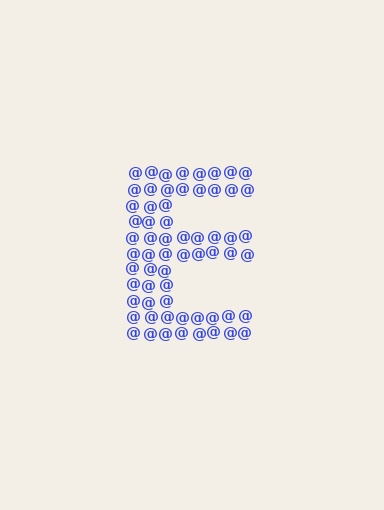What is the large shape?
The large shape is the letter E.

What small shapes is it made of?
It is made of small at signs.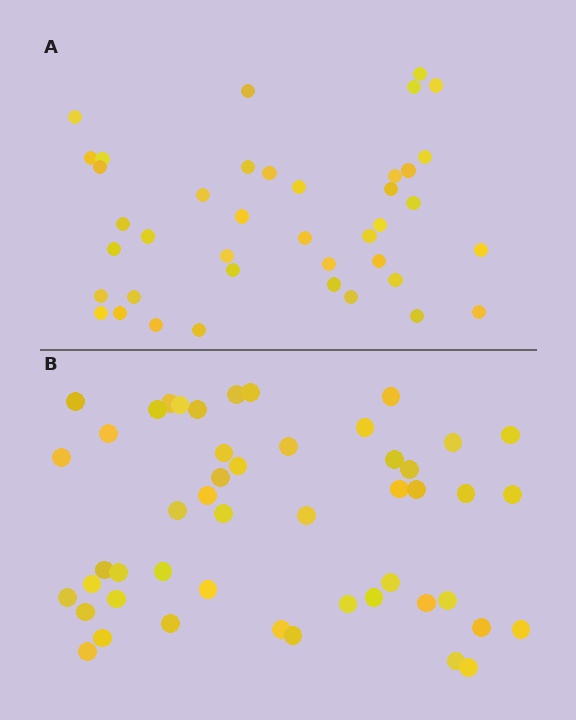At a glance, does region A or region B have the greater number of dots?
Region B (the bottom region) has more dots.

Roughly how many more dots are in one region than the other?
Region B has roughly 8 or so more dots than region A.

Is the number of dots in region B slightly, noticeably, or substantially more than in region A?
Region B has only slightly more — the two regions are fairly close. The ratio is roughly 1.2 to 1.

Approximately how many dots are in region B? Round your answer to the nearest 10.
About 50 dots. (The exact count is 49, which rounds to 50.)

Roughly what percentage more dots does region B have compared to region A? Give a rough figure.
About 20% more.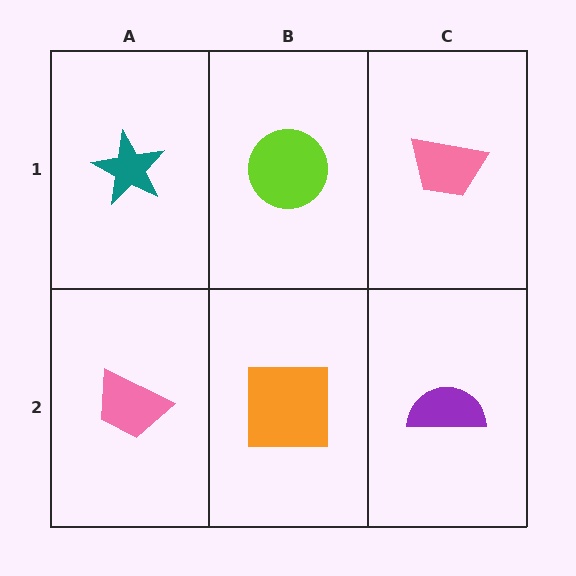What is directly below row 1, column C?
A purple semicircle.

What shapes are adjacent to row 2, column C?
A pink trapezoid (row 1, column C), an orange square (row 2, column B).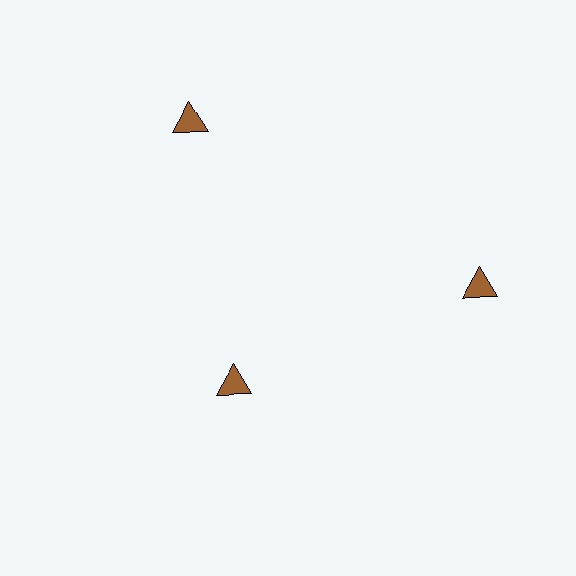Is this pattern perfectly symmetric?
No. The 3 brown triangles are arranged in a ring, but one element near the 7 o'clock position is pulled inward toward the center, breaking the 3-fold rotational symmetry.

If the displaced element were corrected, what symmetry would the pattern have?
It would have 3-fold rotational symmetry — the pattern would map onto itself every 120 degrees.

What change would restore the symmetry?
The symmetry would be restored by moving it outward, back onto the ring so that all 3 triangles sit at equal angles and equal distance from the center.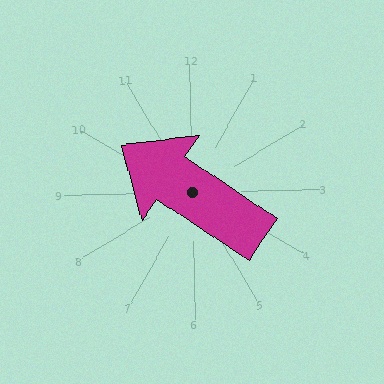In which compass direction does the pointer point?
Northwest.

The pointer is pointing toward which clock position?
Roughly 10 o'clock.